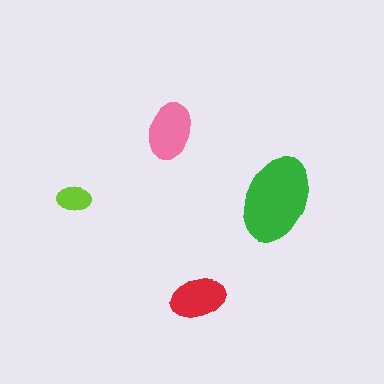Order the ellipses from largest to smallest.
the green one, the pink one, the red one, the lime one.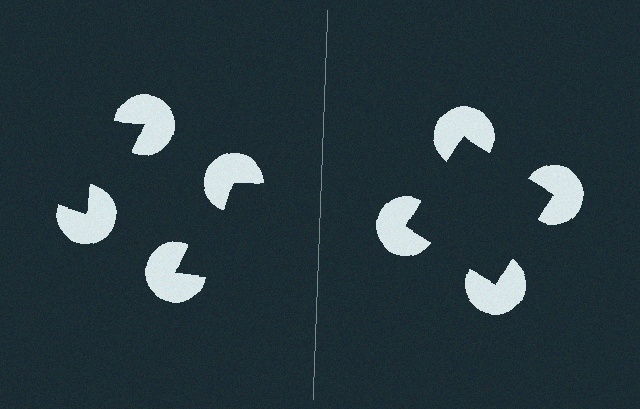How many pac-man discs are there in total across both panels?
8 — 4 on each side.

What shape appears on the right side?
An illusory square.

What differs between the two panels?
The pac-man discs are positioned identically on both sides; only the wedge orientations differ. On the right they align to a square; on the left they are misaligned.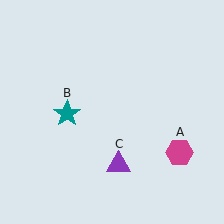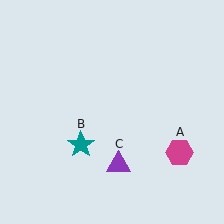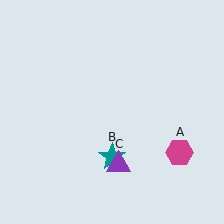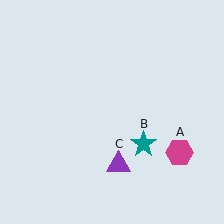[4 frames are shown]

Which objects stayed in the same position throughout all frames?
Magenta hexagon (object A) and purple triangle (object C) remained stationary.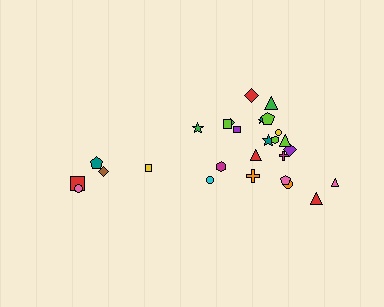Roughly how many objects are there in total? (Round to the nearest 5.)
Roughly 25 objects in total.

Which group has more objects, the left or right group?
The right group.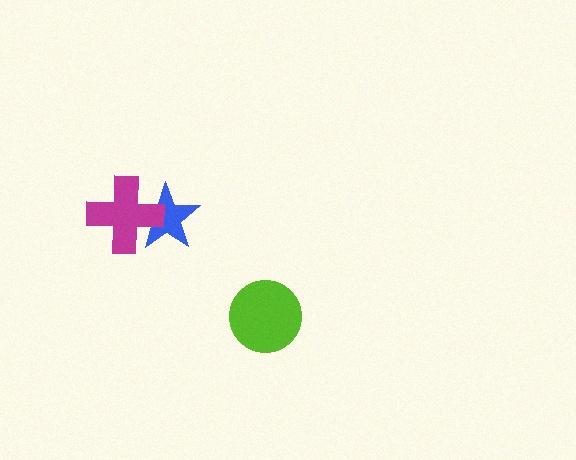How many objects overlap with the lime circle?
0 objects overlap with the lime circle.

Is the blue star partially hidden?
Yes, it is partially covered by another shape.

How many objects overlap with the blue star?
1 object overlaps with the blue star.